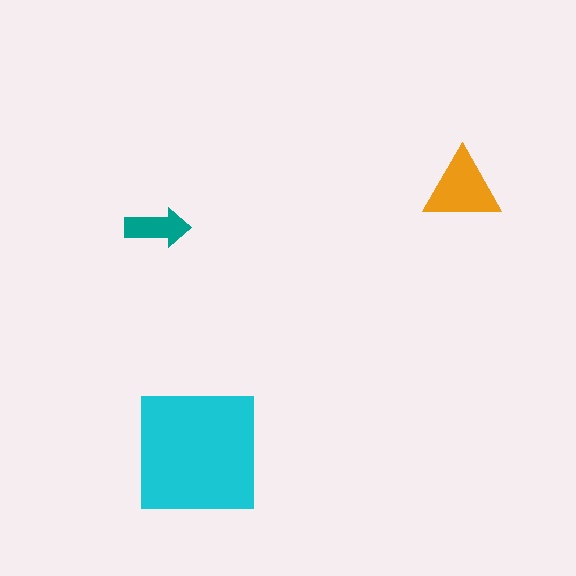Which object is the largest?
The cyan square.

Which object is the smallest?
The teal arrow.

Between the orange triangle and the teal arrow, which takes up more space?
The orange triangle.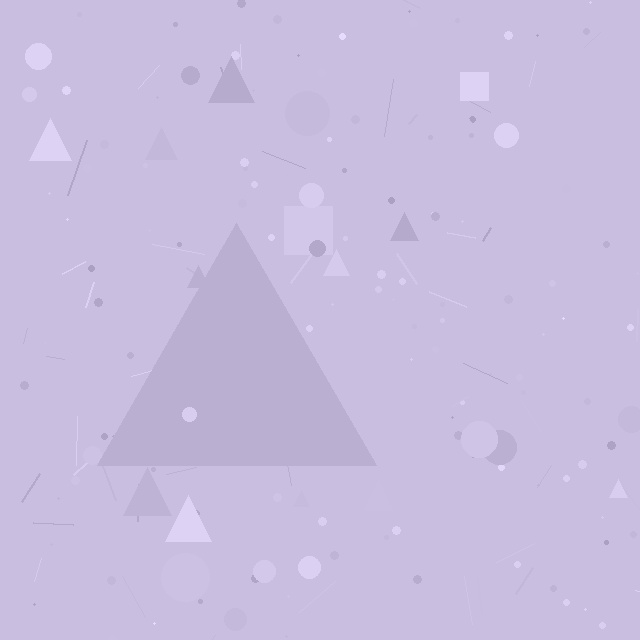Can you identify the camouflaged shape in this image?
The camouflaged shape is a triangle.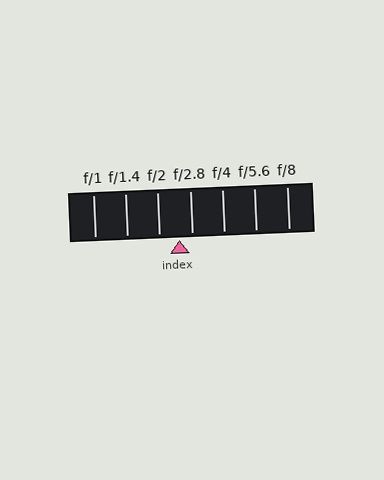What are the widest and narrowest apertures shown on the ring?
The widest aperture shown is f/1 and the narrowest is f/8.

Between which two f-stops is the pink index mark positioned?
The index mark is between f/2 and f/2.8.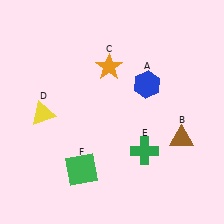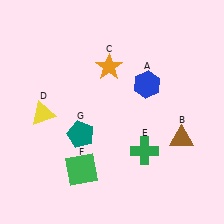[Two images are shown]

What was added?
A teal pentagon (G) was added in Image 2.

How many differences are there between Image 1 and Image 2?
There is 1 difference between the two images.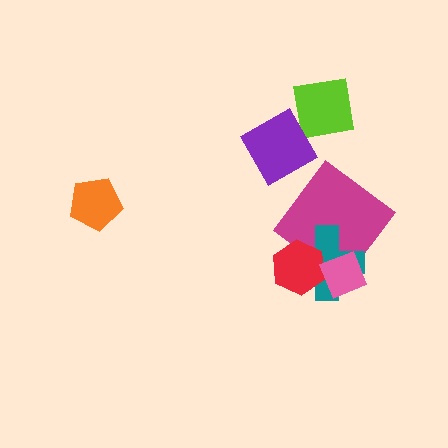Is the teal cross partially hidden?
Yes, it is partially covered by another shape.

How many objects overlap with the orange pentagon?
0 objects overlap with the orange pentagon.